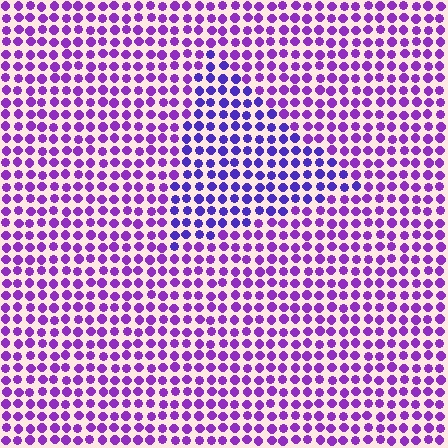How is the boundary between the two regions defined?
The boundary is defined purely by a slight shift in hue (about 29 degrees). Spacing, size, and orientation are identical on both sides.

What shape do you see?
I see a triangle.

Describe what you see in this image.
The image is filled with small purple elements in a uniform arrangement. A triangle-shaped region is visible where the elements are tinted to a slightly different hue, forming a subtle color boundary.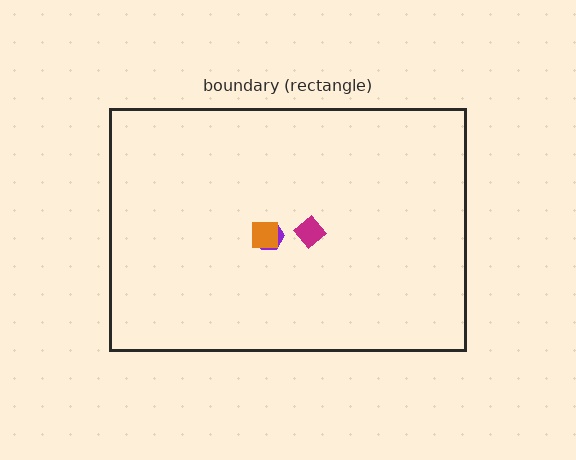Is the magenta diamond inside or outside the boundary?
Inside.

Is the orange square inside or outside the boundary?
Inside.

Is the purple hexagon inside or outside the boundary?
Inside.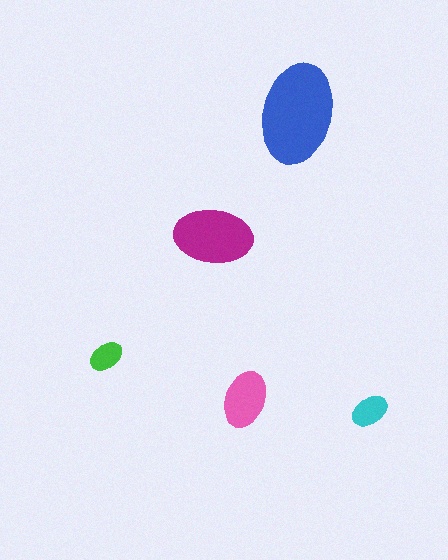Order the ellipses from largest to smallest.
the blue one, the magenta one, the pink one, the cyan one, the green one.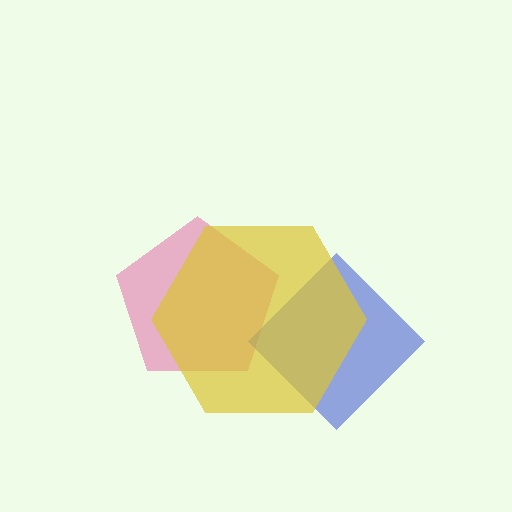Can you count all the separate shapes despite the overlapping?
Yes, there are 3 separate shapes.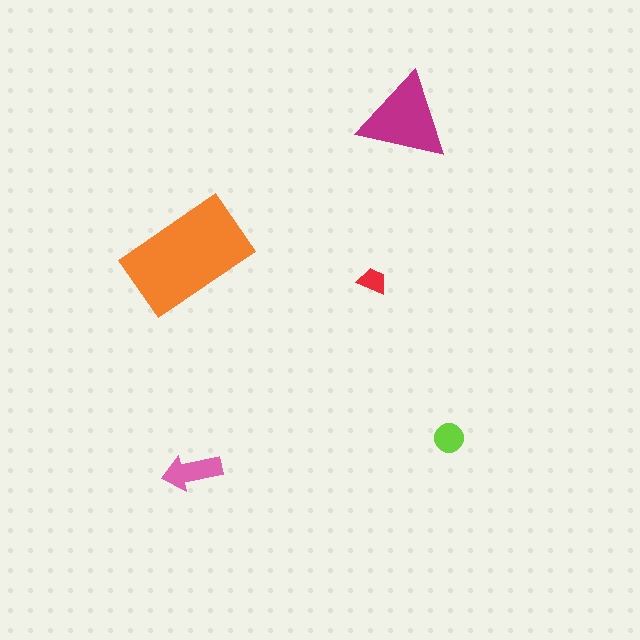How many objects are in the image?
There are 5 objects in the image.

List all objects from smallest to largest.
The red trapezoid, the lime circle, the pink arrow, the magenta triangle, the orange rectangle.